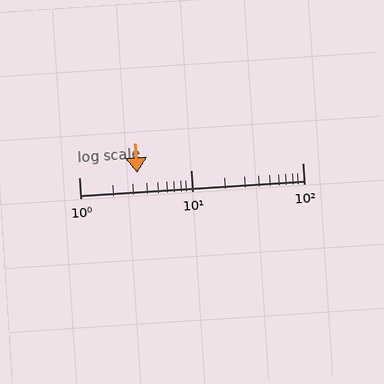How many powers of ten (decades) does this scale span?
The scale spans 2 decades, from 1 to 100.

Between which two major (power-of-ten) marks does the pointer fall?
The pointer is between 1 and 10.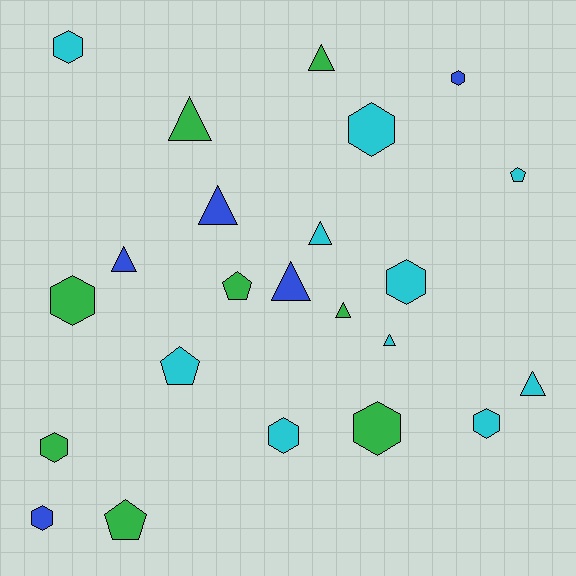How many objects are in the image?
There are 23 objects.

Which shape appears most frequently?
Hexagon, with 10 objects.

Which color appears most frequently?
Cyan, with 10 objects.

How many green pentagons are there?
There are 2 green pentagons.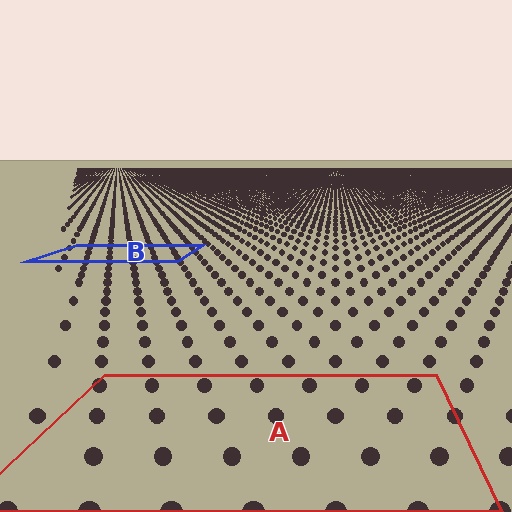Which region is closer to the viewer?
Region A is closer. The texture elements there are larger and more spread out.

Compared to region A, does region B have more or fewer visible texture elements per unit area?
Region B has more texture elements per unit area — they are packed more densely because it is farther away.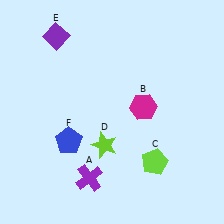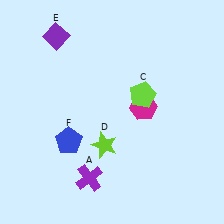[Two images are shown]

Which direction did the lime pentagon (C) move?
The lime pentagon (C) moved up.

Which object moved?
The lime pentagon (C) moved up.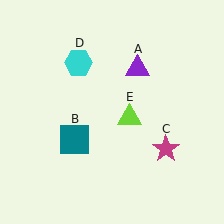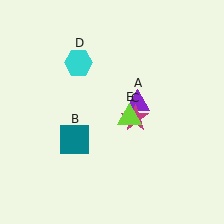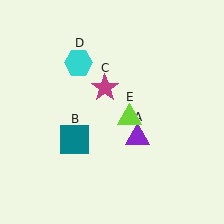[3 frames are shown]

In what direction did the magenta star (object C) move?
The magenta star (object C) moved up and to the left.